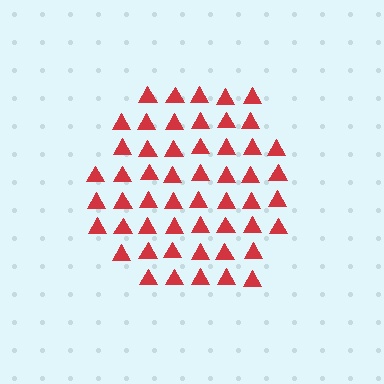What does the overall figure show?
The overall figure shows a hexagon.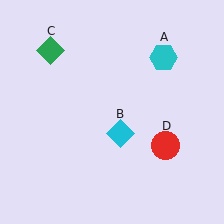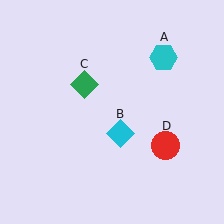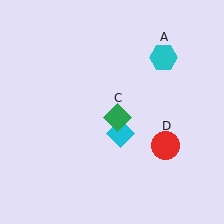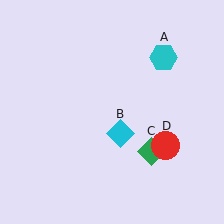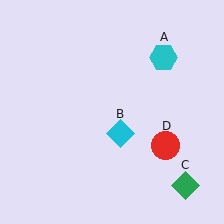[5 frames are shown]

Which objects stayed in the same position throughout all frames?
Cyan hexagon (object A) and cyan diamond (object B) and red circle (object D) remained stationary.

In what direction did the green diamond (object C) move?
The green diamond (object C) moved down and to the right.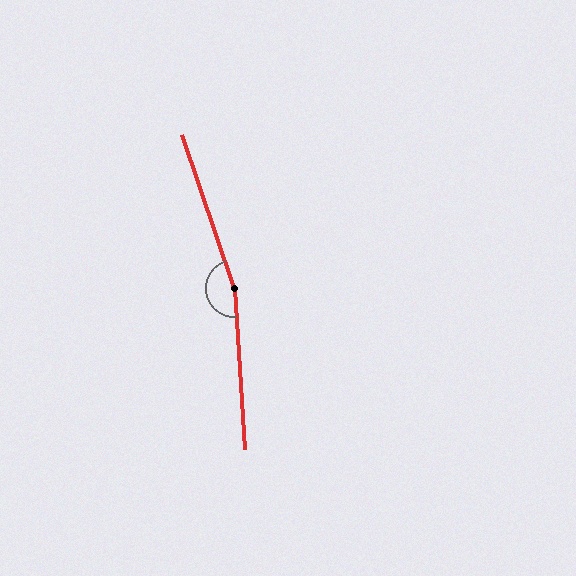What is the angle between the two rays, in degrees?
Approximately 165 degrees.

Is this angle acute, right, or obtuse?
It is obtuse.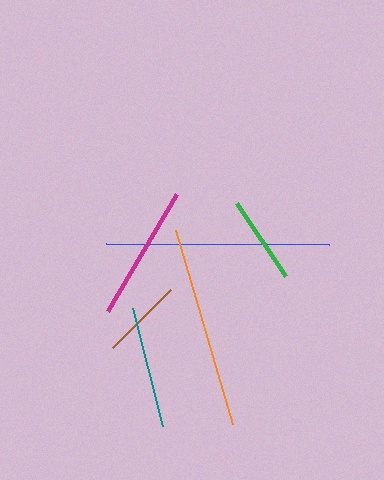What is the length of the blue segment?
The blue segment is approximately 223 pixels long.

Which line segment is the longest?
The blue line is the longest at approximately 223 pixels.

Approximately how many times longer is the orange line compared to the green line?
The orange line is approximately 2.3 times the length of the green line.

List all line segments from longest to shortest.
From longest to shortest: blue, orange, magenta, teal, green, brown.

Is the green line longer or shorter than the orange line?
The orange line is longer than the green line.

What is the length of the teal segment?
The teal segment is approximately 122 pixels long.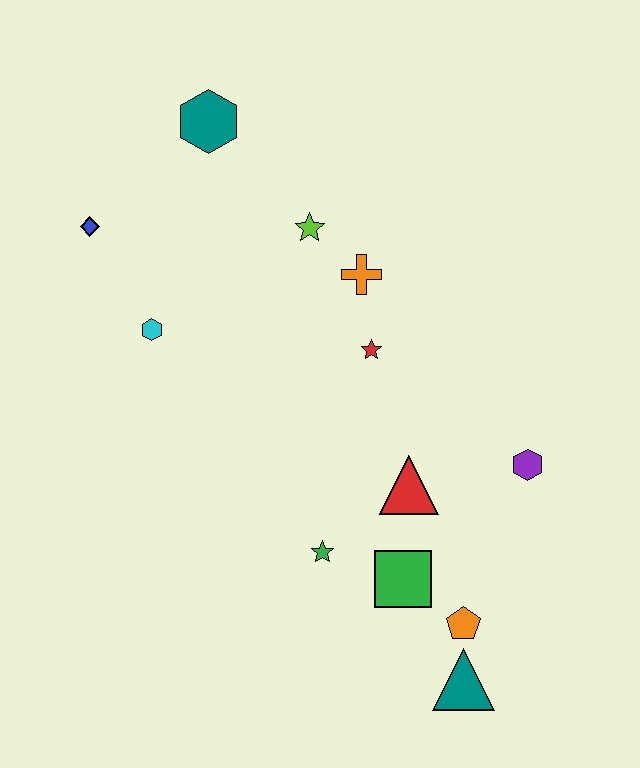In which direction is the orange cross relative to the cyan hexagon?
The orange cross is to the right of the cyan hexagon.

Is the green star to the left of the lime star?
No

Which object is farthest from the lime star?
The teal triangle is farthest from the lime star.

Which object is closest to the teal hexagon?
The lime star is closest to the teal hexagon.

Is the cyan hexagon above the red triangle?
Yes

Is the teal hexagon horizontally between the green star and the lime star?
No